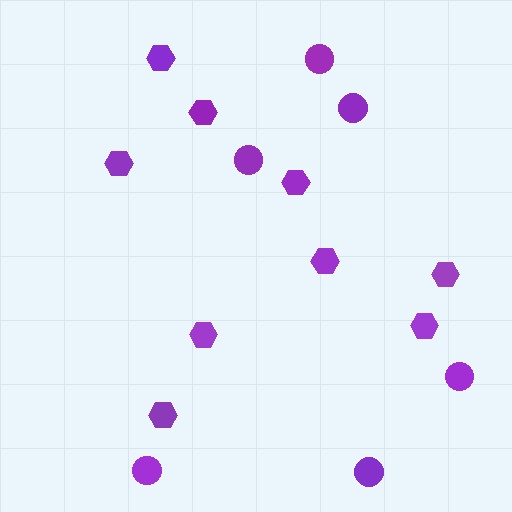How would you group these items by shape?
There are 2 groups: one group of hexagons (9) and one group of circles (6).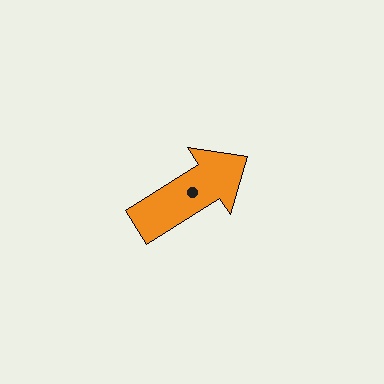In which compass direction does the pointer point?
Northeast.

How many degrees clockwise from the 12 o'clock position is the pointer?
Approximately 58 degrees.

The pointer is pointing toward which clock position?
Roughly 2 o'clock.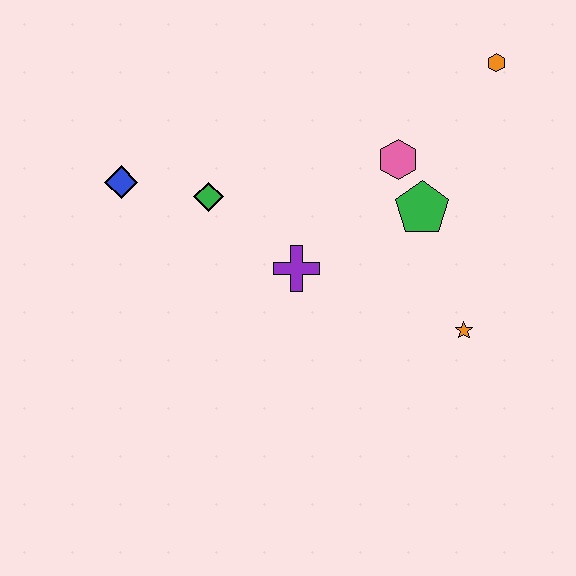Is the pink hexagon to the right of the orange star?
No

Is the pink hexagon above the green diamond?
Yes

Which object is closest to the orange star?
The green pentagon is closest to the orange star.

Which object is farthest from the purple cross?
The orange hexagon is farthest from the purple cross.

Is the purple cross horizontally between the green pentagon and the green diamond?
Yes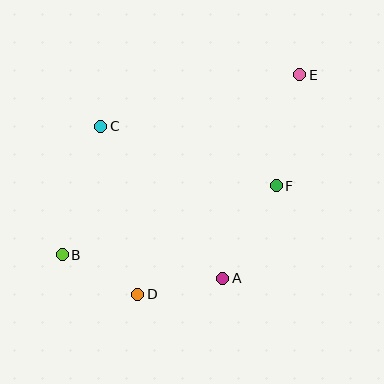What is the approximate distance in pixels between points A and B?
The distance between A and B is approximately 162 pixels.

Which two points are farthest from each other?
Points B and E are farthest from each other.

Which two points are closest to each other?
Points B and D are closest to each other.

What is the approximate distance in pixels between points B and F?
The distance between B and F is approximately 225 pixels.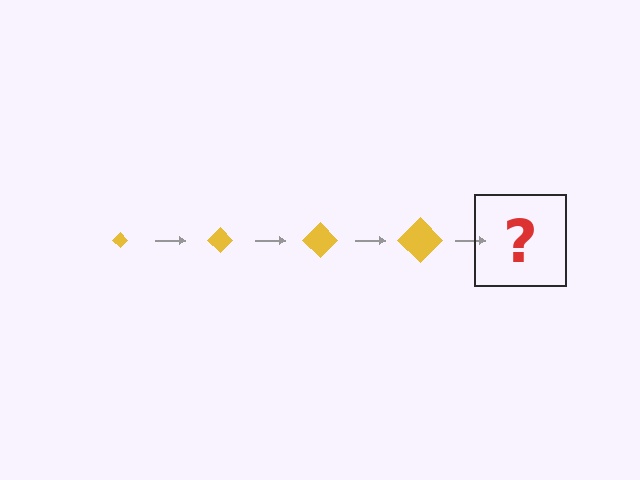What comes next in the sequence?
The next element should be a yellow diamond, larger than the previous one.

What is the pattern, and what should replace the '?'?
The pattern is that the diamond gets progressively larger each step. The '?' should be a yellow diamond, larger than the previous one.